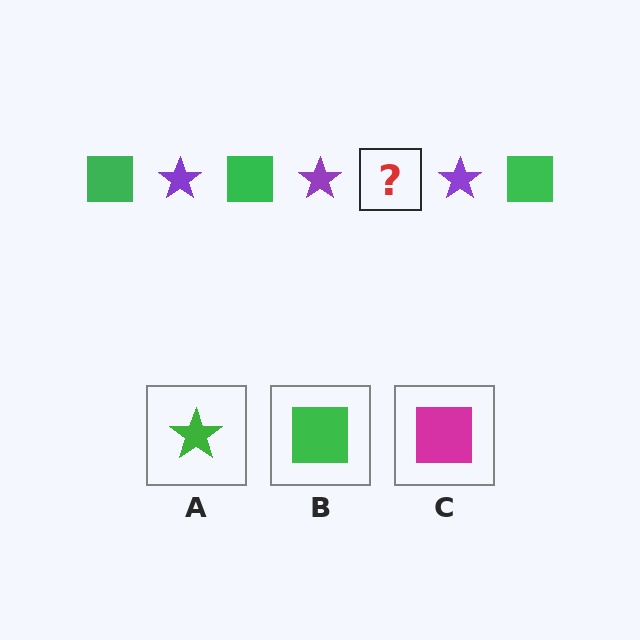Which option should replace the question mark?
Option B.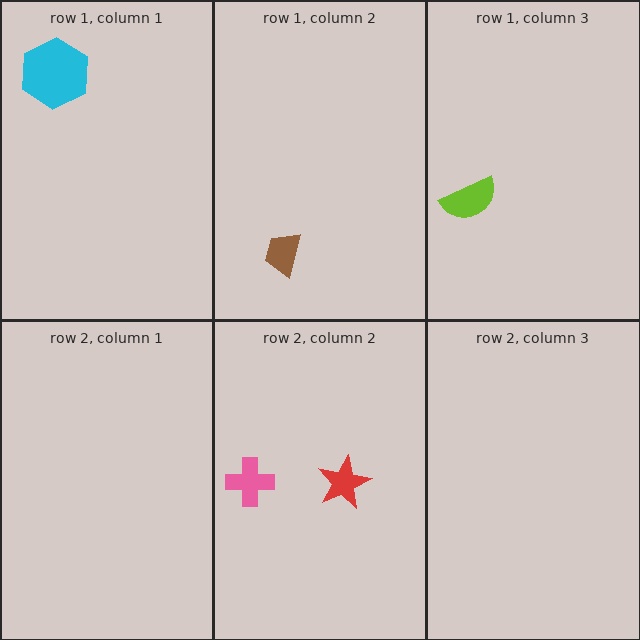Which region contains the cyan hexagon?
The row 1, column 1 region.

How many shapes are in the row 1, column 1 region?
1.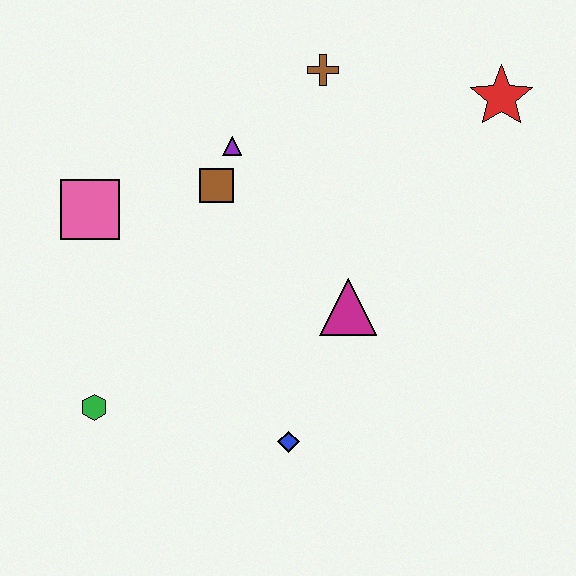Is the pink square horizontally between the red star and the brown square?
No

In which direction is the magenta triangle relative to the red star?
The magenta triangle is below the red star.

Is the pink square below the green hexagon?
No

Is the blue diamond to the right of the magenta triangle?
No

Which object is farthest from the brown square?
The red star is farthest from the brown square.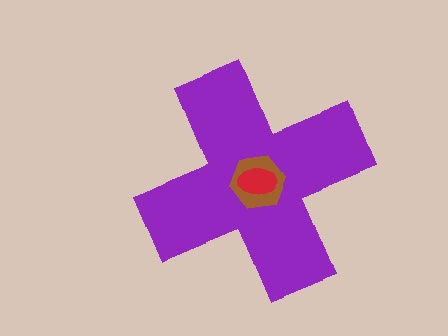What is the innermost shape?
The red ellipse.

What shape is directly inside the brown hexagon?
The red ellipse.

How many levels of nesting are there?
3.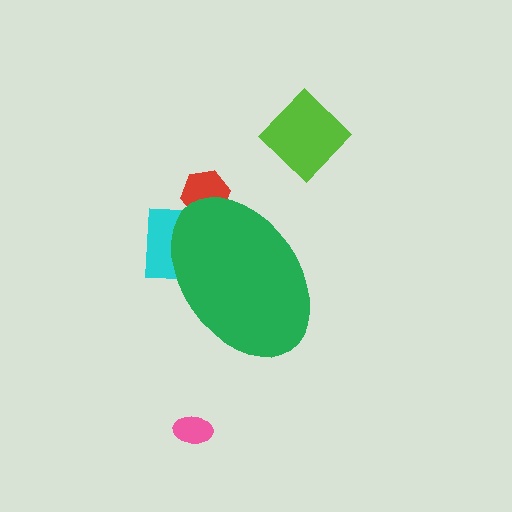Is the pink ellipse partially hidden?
No, the pink ellipse is fully visible.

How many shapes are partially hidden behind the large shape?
2 shapes are partially hidden.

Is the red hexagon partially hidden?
Yes, the red hexagon is partially hidden behind the green ellipse.